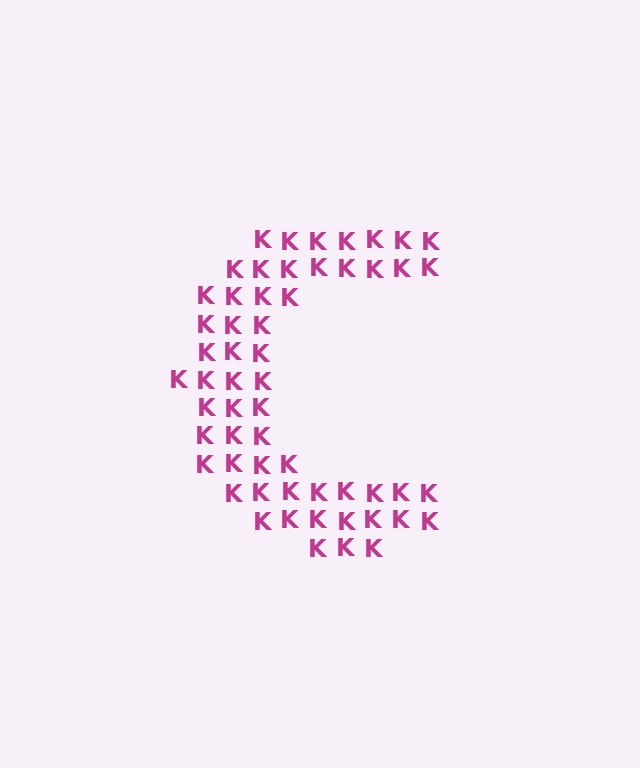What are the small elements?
The small elements are letter K's.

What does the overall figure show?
The overall figure shows the letter C.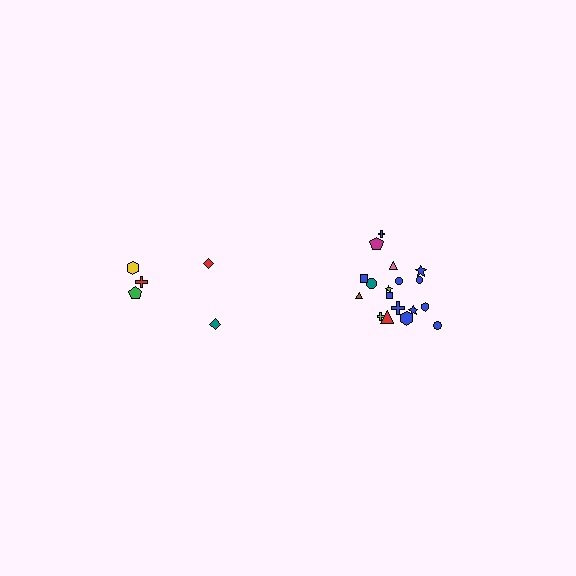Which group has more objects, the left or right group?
The right group.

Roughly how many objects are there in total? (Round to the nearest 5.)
Roughly 25 objects in total.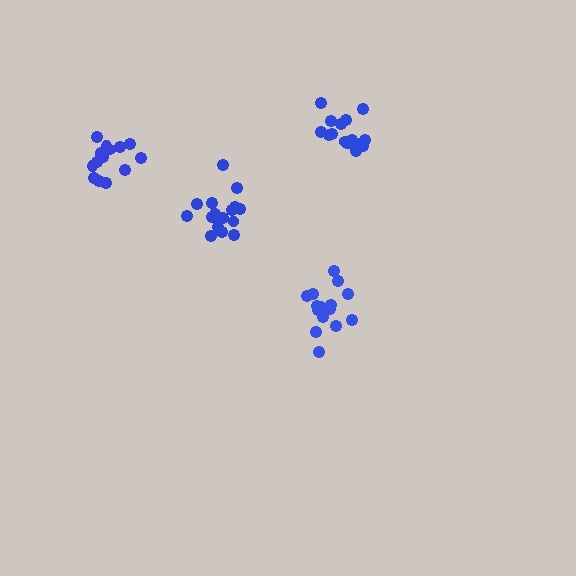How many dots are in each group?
Group 1: 15 dots, Group 2: 16 dots, Group 3: 16 dots, Group 4: 17 dots (64 total).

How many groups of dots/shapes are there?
There are 4 groups.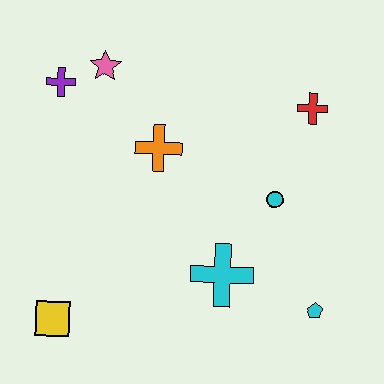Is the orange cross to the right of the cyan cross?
No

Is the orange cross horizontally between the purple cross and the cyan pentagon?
Yes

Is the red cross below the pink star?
Yes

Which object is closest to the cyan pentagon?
The cyan cross is closest to the cyan pentagon.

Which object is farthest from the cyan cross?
The purple cross is farthest from the cyan cross.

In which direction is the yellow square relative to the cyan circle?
The yellow square is to the left of the cyan circle.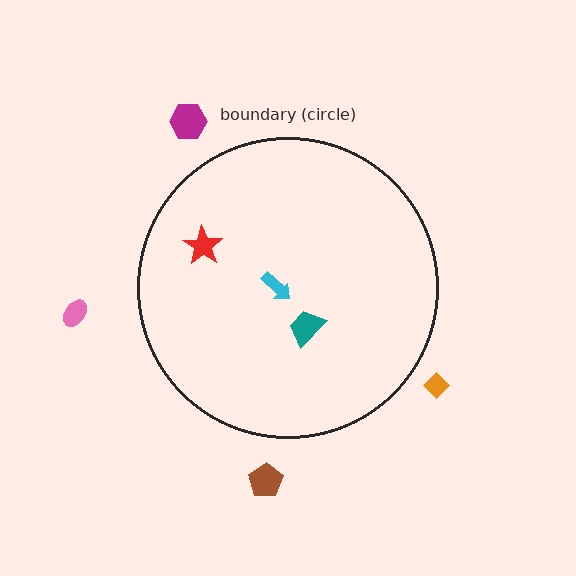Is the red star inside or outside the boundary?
Inside.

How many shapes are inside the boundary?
3 inside, 4 outside.